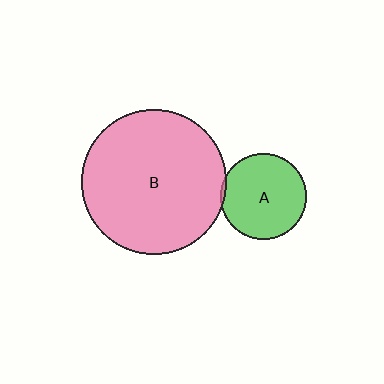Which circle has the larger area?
Circle B (pink).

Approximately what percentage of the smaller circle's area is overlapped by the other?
Approximately 5%.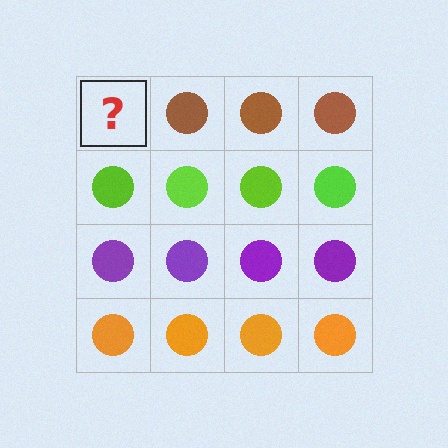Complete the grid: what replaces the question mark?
The question mark should be replaced with a brown circle.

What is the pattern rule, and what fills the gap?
The rule is that each row has a consistent color. The gap should be filled with a brown circle.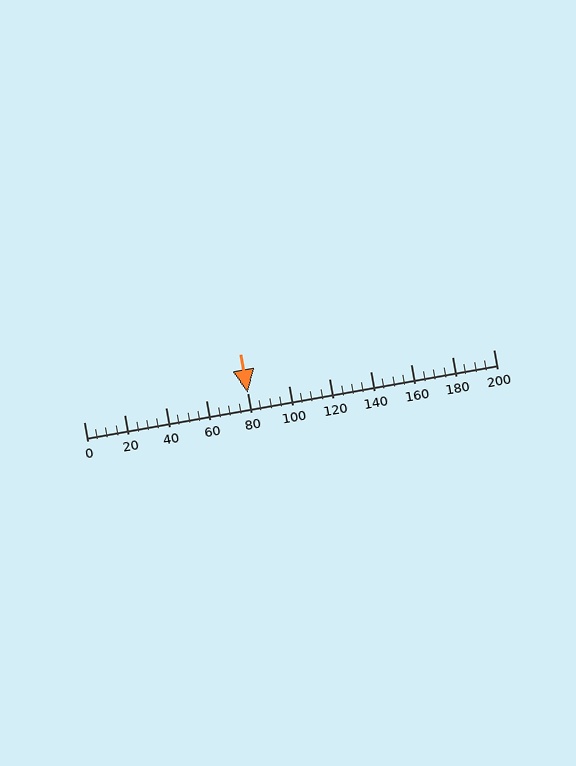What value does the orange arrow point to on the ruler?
The orange arrow points to approximately 80.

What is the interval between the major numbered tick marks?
The major tick marks are spaced 20 units apart.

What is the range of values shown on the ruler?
The ruler shows values from 0 to 200.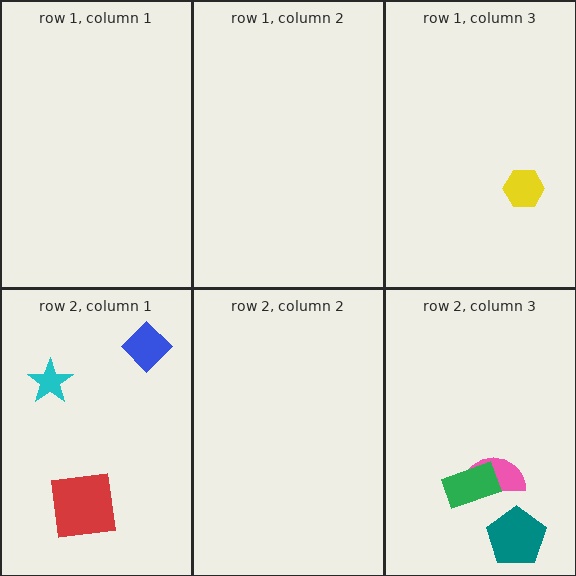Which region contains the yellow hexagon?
The row 1, column 3 region.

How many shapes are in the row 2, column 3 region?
3.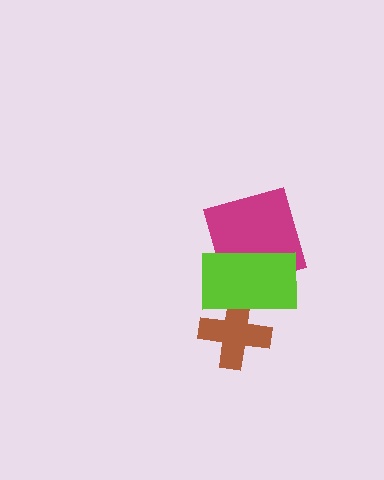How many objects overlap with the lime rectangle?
2 objects overlap with the lime rectangle.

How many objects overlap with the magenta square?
1 object overlaps with the magenta square.